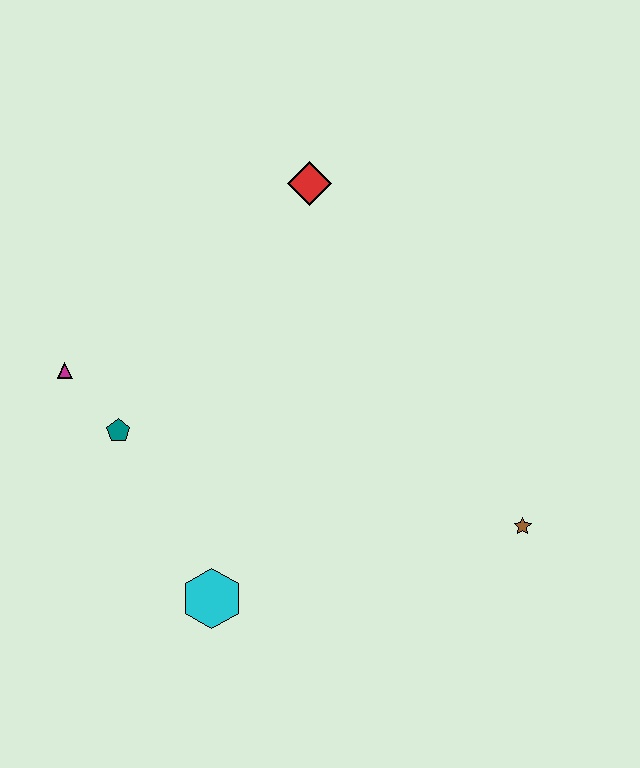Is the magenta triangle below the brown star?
No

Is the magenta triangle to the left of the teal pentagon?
Yes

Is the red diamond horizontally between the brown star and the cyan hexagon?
Yes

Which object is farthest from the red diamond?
The cyan hexagon is farthest from the red diamond.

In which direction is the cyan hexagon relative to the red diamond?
The cyan hexagon is below the red diamond.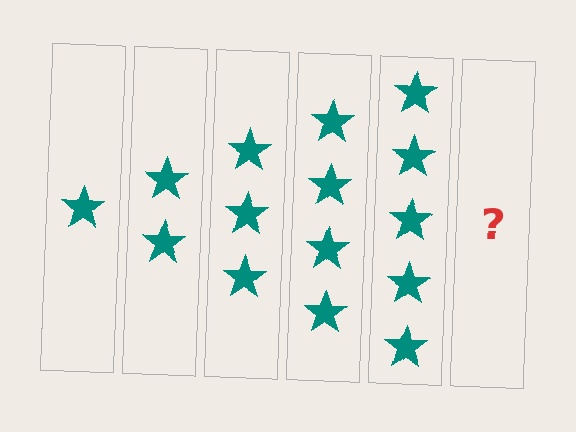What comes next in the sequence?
The next element should be 6 stars.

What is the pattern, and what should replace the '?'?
The pattern is that each step adds one more star. The '?' should be 6 stars.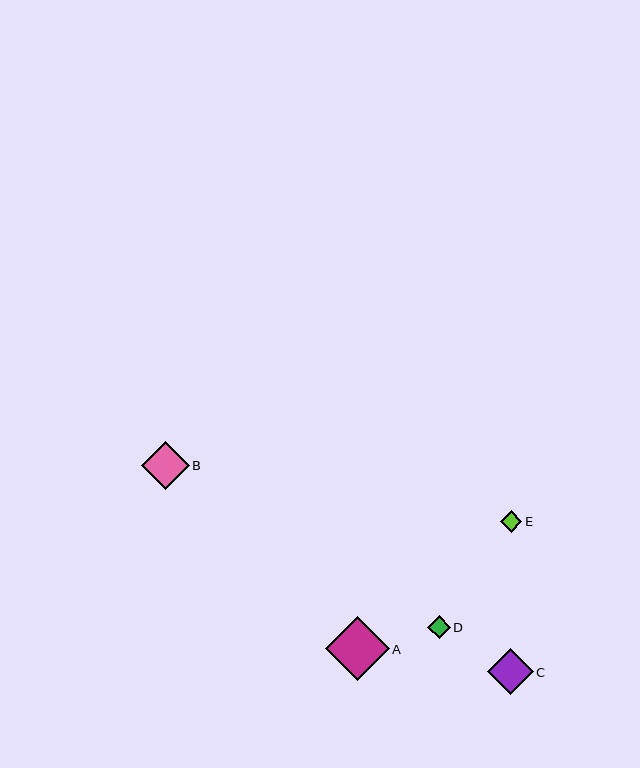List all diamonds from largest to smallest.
From largest to smallest: A, B, C, D, E.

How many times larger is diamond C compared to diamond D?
Diamond C is approximately 2.1 times the size of diamond D.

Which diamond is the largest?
Diamond A is the largest with a size of approximately 64 pixels.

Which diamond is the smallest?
Diamond E is the smallest with a size of approximately 21 pixels.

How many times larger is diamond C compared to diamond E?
Diamond C is approximately 2.1 times the size of diamond E.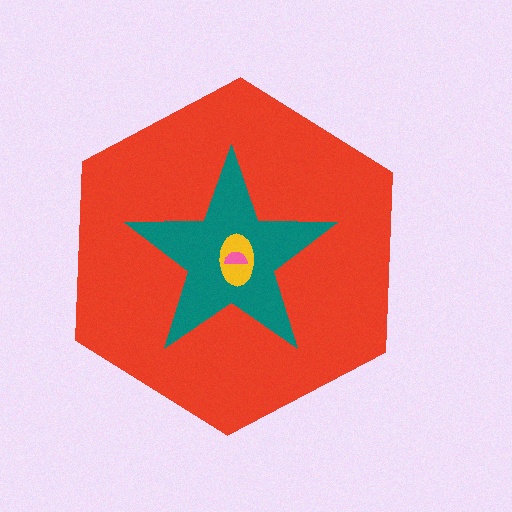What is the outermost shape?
The red hexagon.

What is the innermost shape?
The pink semicircle.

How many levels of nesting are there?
4.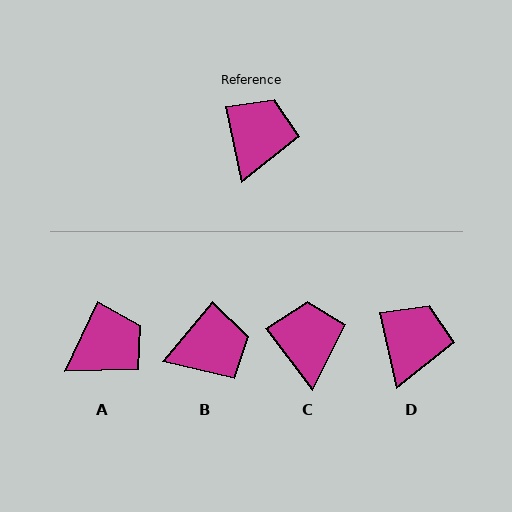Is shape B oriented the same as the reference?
No, it is off by about 52 degrees.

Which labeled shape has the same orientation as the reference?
D.